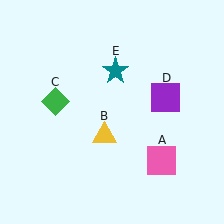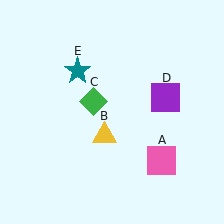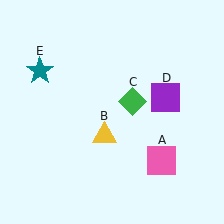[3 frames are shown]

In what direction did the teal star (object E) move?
The teal star (object E) moved left.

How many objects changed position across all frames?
2 objects changed position: green diamond (object C), teal star (object E).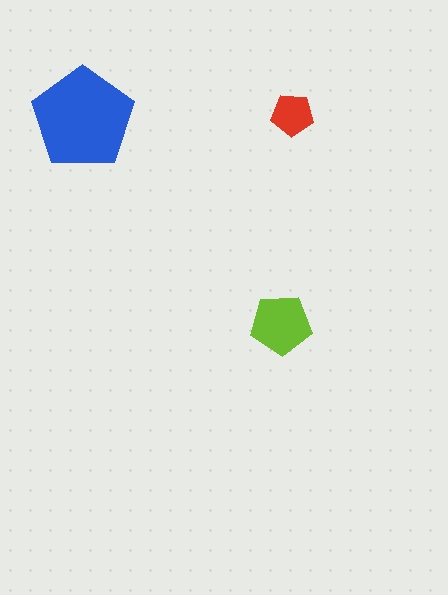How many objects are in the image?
There are 3 objects in the image.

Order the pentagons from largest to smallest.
the blue one, the lime one, the red one.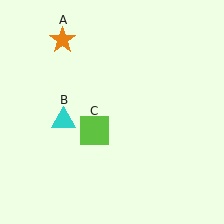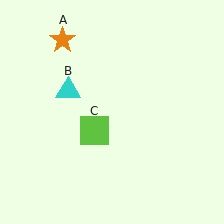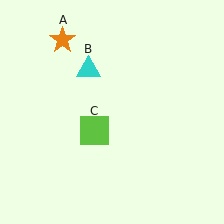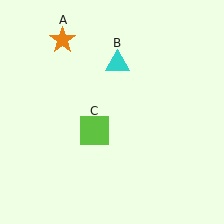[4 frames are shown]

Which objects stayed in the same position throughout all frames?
Orange star (object A) and lime square (object C) remained stationary.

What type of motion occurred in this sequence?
The cyan triangle (object B) rotated clockwise around the center of the scene.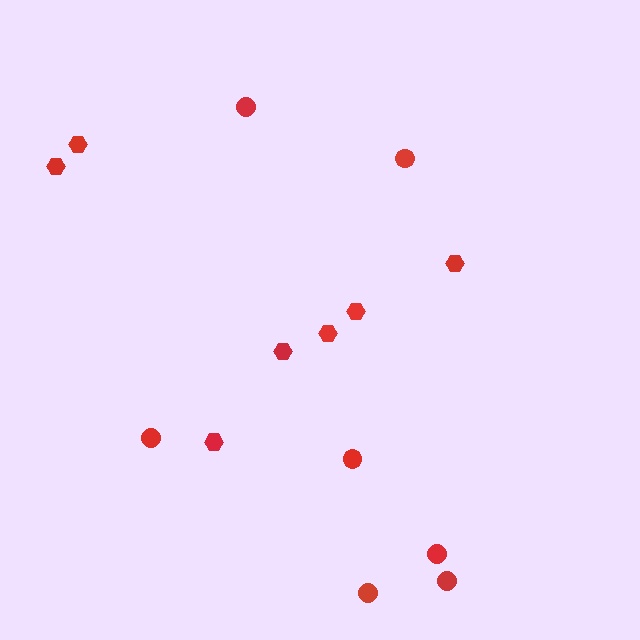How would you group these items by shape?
There are 2 groups: one group of hexagons (7) and one group of circles (7).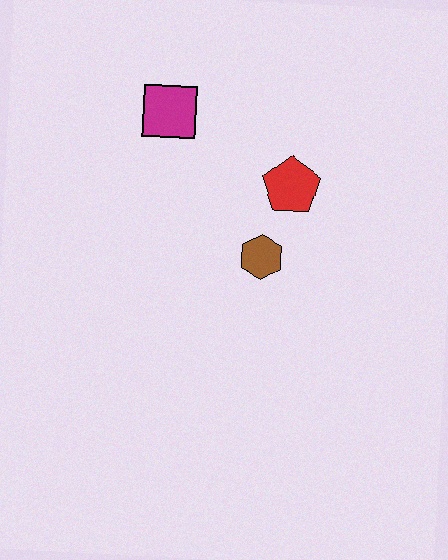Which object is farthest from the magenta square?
The brown hexagon is farthest from the magenta square.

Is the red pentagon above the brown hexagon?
Yes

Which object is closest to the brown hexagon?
The red pentagon is closest to the brown hexagon.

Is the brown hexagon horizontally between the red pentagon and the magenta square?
Yes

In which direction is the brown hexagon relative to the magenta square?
The brown hexagon is below the magenta square.